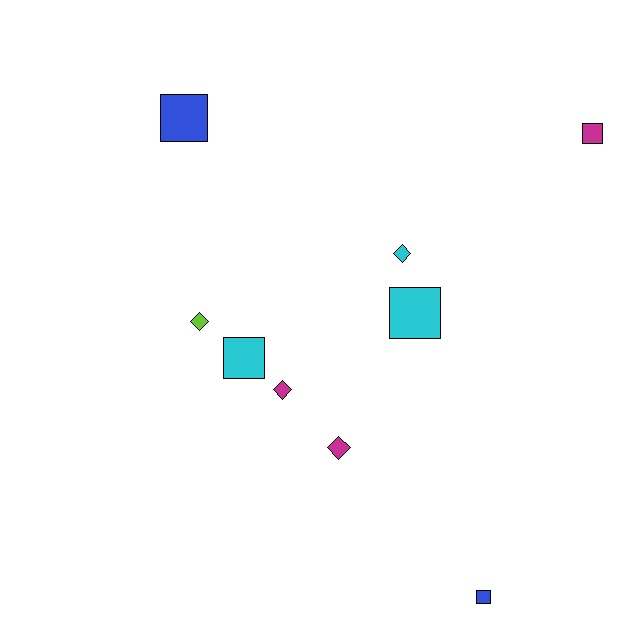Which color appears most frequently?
Cyan, with 3 objects.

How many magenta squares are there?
There is 1 magenta square.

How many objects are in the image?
There are 9 objects.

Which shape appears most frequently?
Square, with 5 objects.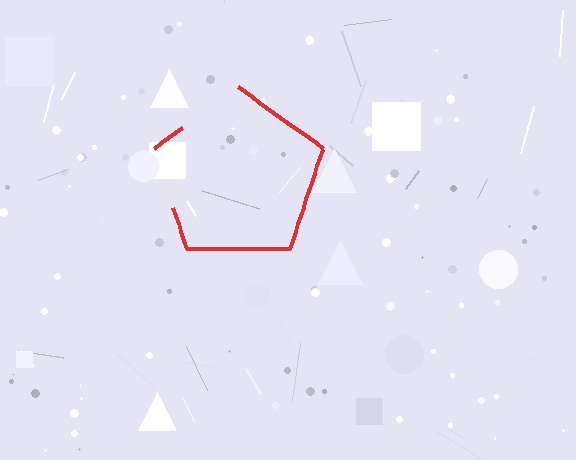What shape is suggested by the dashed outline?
The dashed outline suggests a pentagon.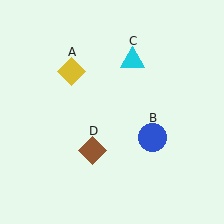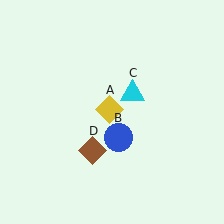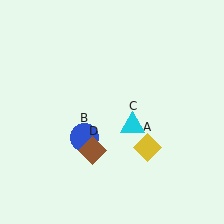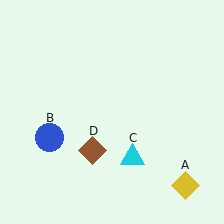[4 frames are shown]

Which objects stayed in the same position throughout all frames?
Brown diamond (object D) remained stationary.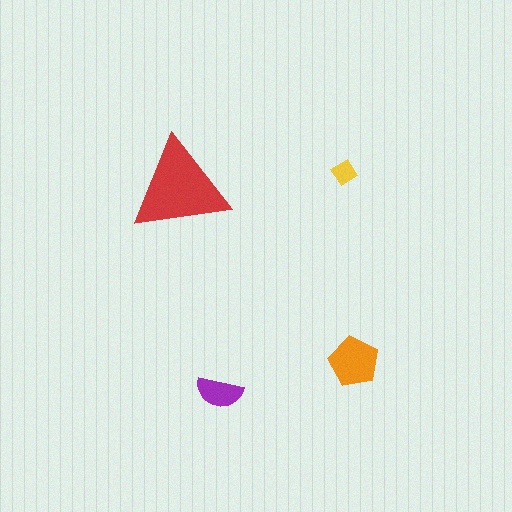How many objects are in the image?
There are 4 objects in the image.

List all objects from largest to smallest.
The red triangle, the orange pentagon, the purple semicircle, the yellow diamond.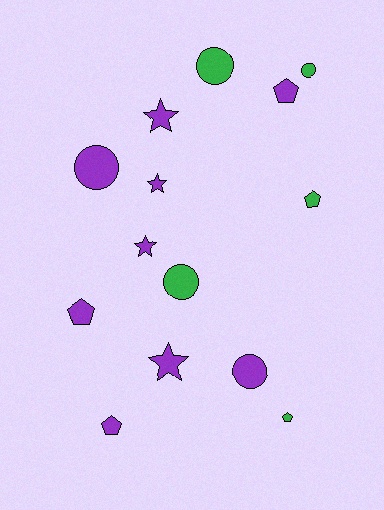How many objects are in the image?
There are 14 objects.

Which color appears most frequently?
Purple, with 9 objects.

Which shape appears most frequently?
Pentagon, with 5 objects.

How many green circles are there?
There are 3 green circles.